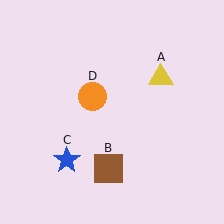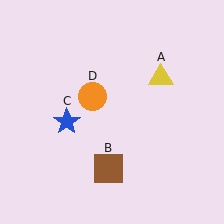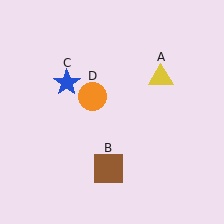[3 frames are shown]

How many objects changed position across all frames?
1 object changed position: blue star (object C).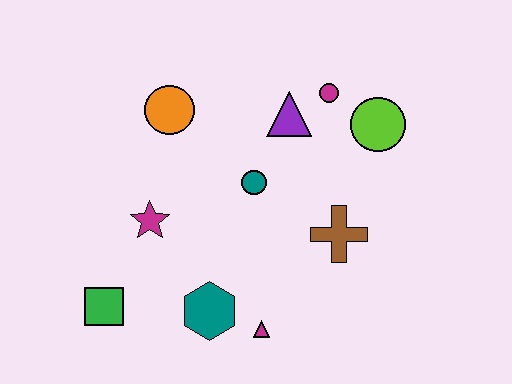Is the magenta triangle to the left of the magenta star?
No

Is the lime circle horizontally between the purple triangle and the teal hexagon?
No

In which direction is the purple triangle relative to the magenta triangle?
The purple triangle is above the magenta triangle.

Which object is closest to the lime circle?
The magenta circle is closest to the lime circle.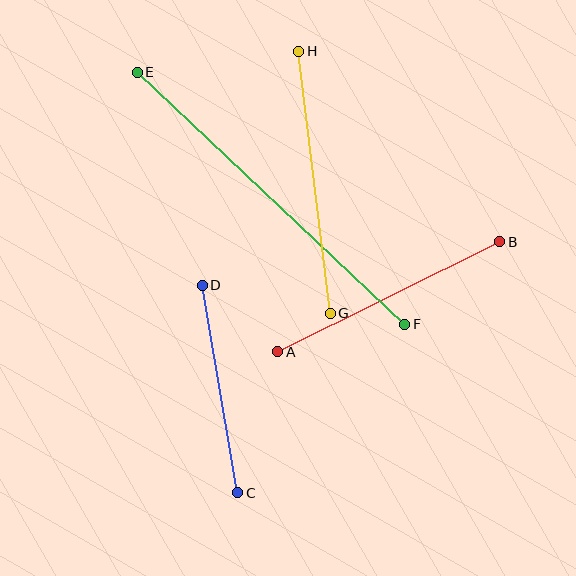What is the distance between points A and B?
The distance is approximately 248 pixels.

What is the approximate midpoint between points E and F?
The midpoint is at approximately (271, 198) pixels.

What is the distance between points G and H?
The distance is approximately 264 pixels.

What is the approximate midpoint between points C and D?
The midpoint is at approximately (220, 389) pixels.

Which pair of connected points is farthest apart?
Points E and F are farthest apart.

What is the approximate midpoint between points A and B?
The midpoint is at approximately (389, 297) pixels.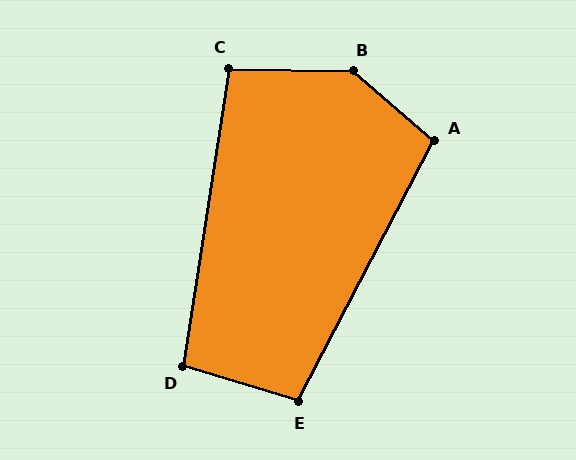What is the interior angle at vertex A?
Approximately 103 degrees (obtuse).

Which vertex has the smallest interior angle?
C, at approximately 98 degrees.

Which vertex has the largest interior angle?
B, at approximately 140 degrees.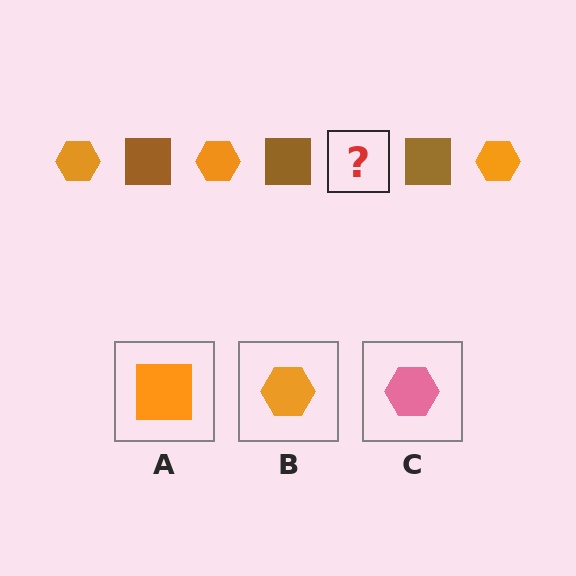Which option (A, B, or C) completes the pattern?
B.